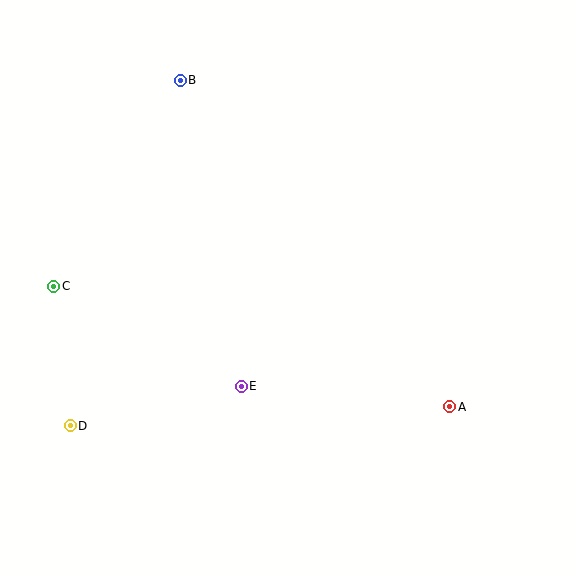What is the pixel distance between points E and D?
The distance between E and D is 175 pixels.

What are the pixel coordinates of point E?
Point E is at (241, 386).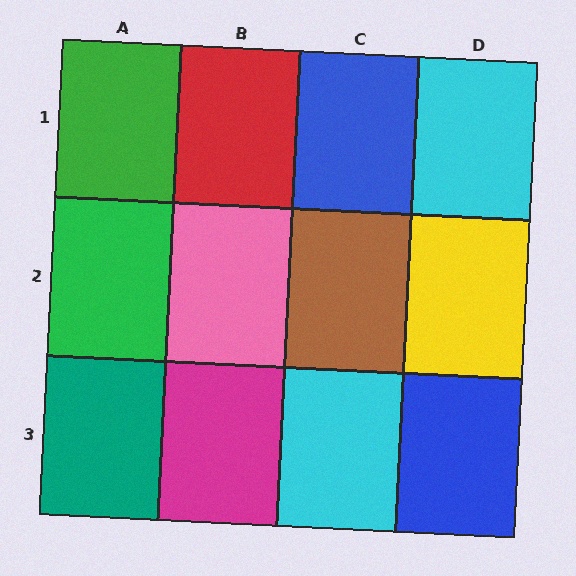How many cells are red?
1 cell is red.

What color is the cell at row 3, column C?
Cyan.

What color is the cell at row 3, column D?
Blue.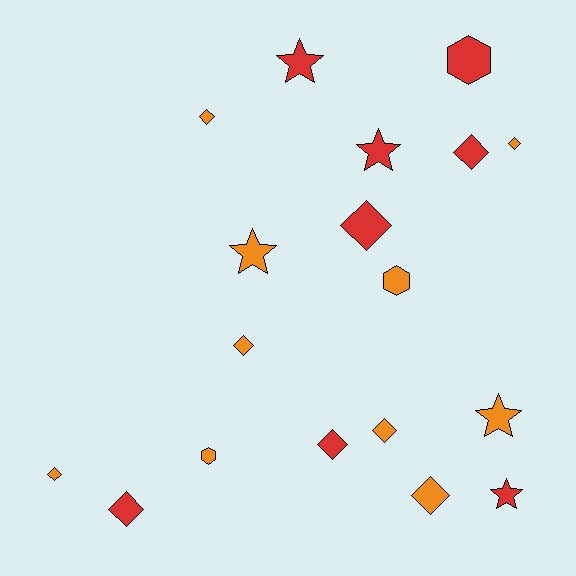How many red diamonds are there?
There are 4 red diamonds.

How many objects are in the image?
There are 18 objects.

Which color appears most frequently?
Orange, with 10 objects.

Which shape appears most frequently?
Diamond, with 10 objects.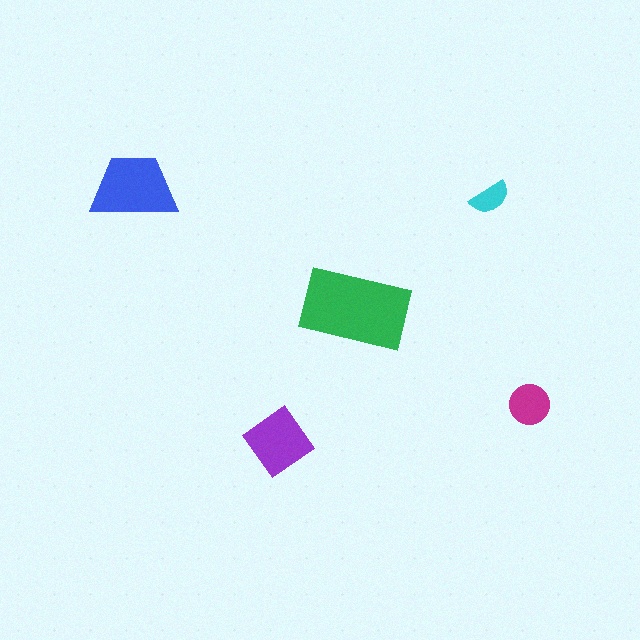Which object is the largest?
The green rectangle.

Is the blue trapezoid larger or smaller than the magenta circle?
Larger.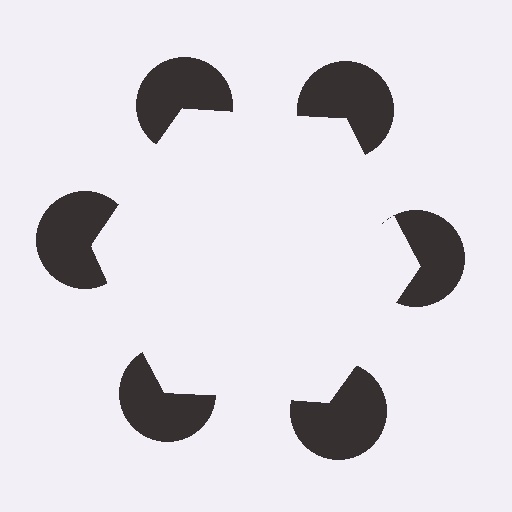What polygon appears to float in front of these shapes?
An illusory hexagon — its edges are inferred from the aligned wedge cuts in the pac-man discs, not physically drawn.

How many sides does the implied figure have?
6 sides.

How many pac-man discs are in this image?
There are 6 — one at each vertex of the illusory hexagon.